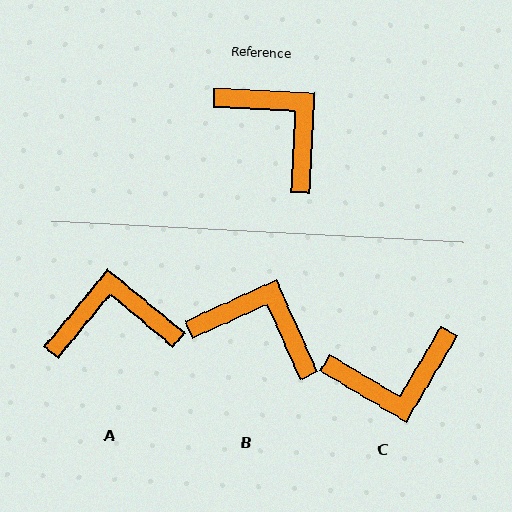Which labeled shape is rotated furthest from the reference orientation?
C, about 118 degrees away.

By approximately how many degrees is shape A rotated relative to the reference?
Approximately 53 degrees counter-clockwise.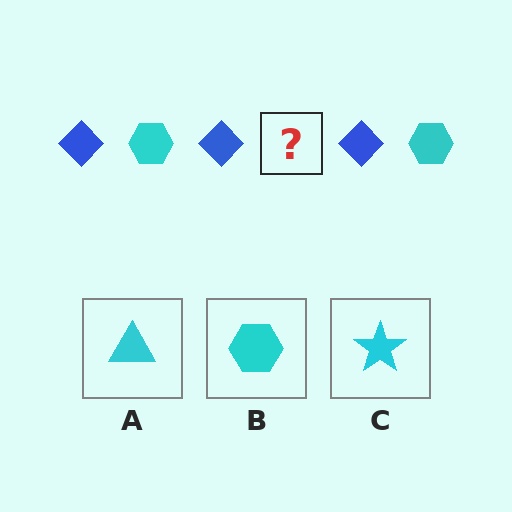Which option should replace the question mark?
Option B.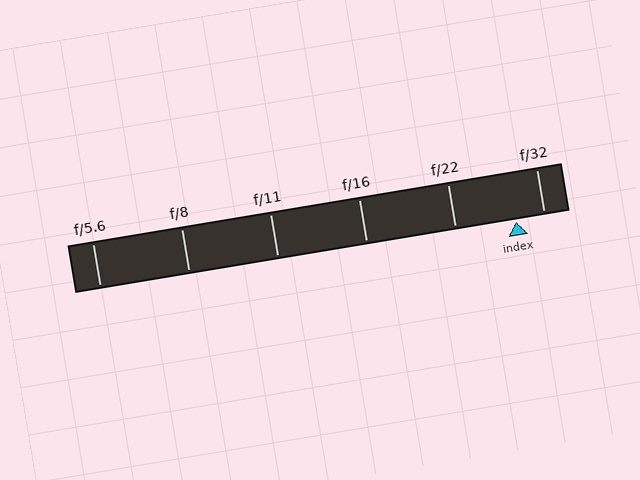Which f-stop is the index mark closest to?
The index mark is closest to f/32.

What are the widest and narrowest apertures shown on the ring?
The widest aperture shown is f/5.6 and the narrowest is f/32.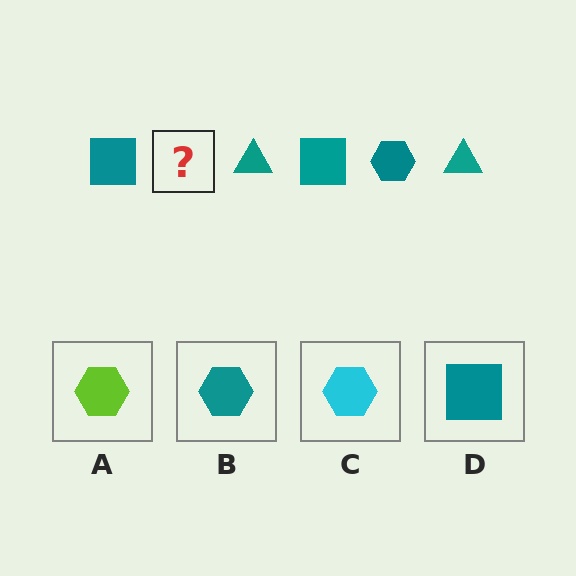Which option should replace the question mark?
Option B.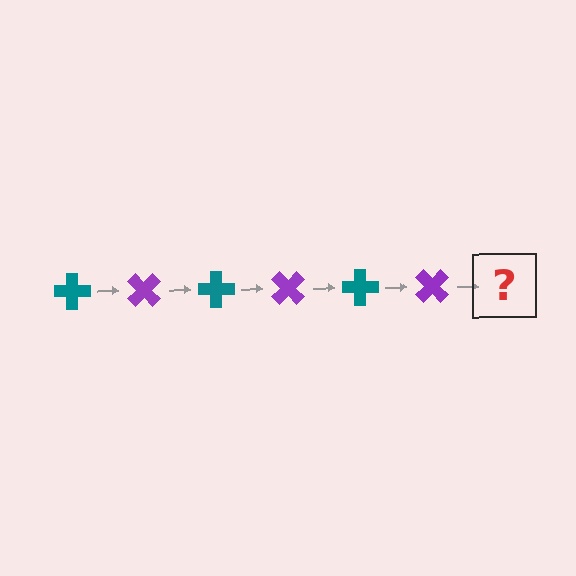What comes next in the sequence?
The next element should be a teal cross, rotated 270 degrees from the start.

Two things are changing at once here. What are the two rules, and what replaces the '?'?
The two rules are that it rotates 45 degrees each step and the color cycles through teal and purple. The '?' should be a teal cross, rotated 270 degrees from the start.